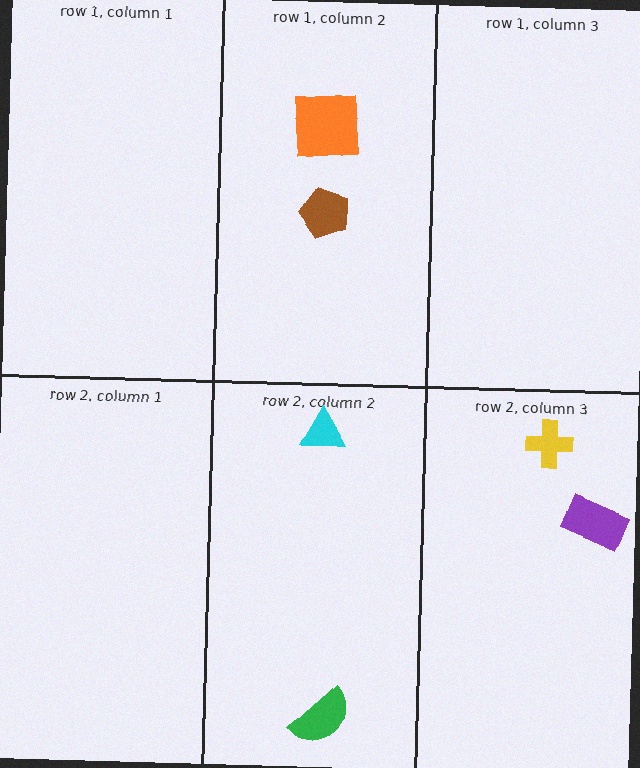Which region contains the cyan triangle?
The row 2, column 2 region.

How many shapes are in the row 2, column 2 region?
2.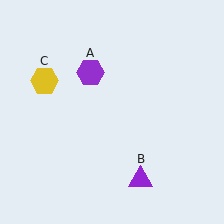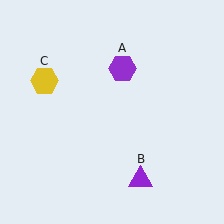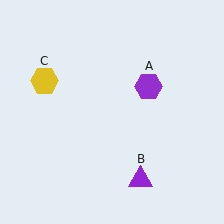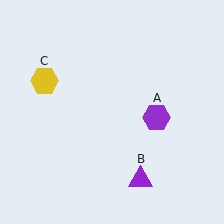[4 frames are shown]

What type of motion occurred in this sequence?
The purple hexagon (object A) rotated clockwise around the center of the scene.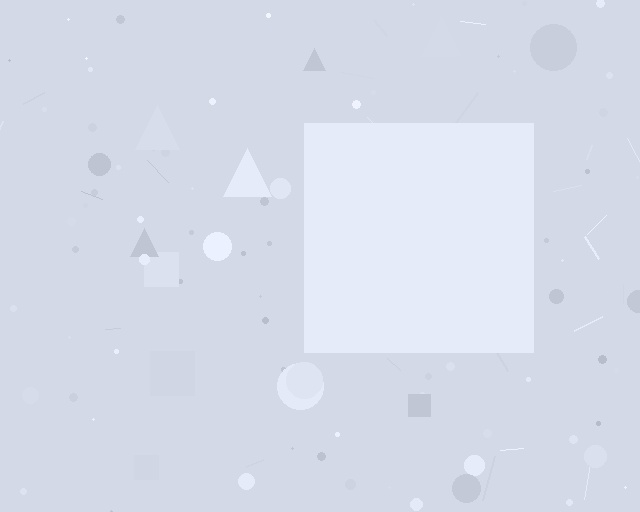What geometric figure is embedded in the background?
A square is embedded in the background.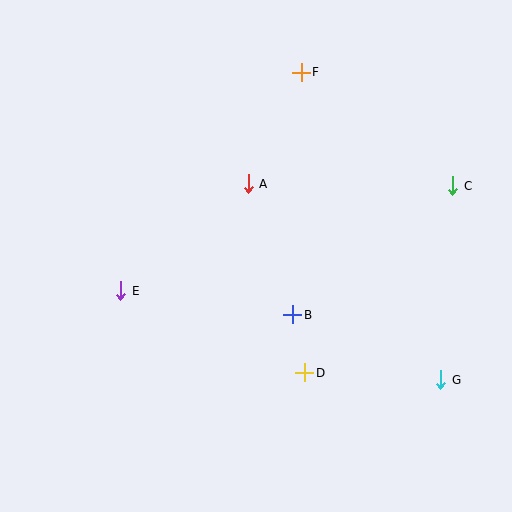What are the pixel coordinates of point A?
Point A is at (248, 184).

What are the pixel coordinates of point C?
Point C is at (453, 186).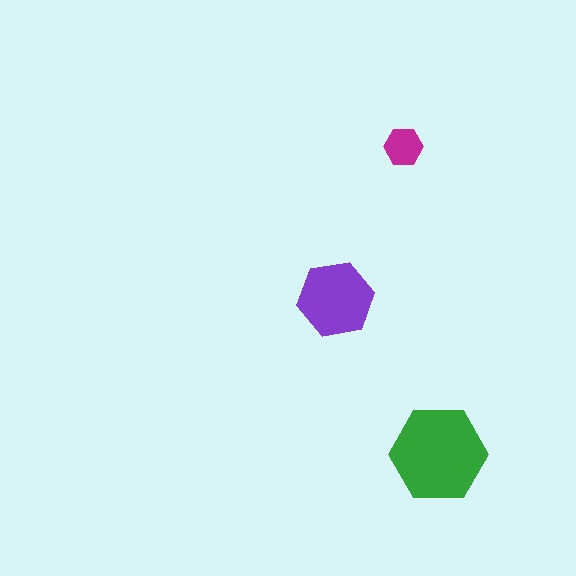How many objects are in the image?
There are 3 objects in the image.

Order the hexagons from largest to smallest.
the green one, the purple one, the magenta one.